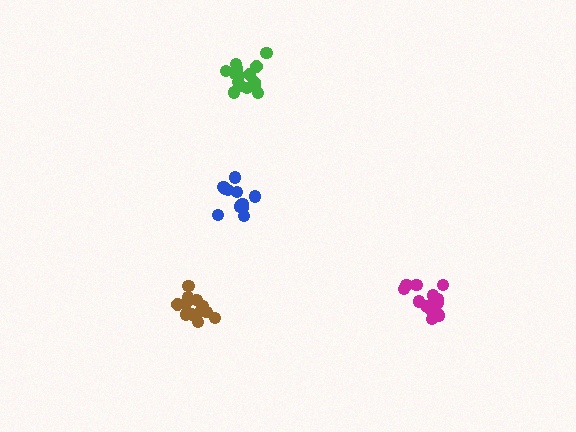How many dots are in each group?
Group 1: 15 dots, Group 2: 15 dots, Group 3: 13 dots, Group 4: 12 dots (55 total).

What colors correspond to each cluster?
The clusters are colored: green, magenta, brown, blue.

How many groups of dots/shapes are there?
There are 4 groups.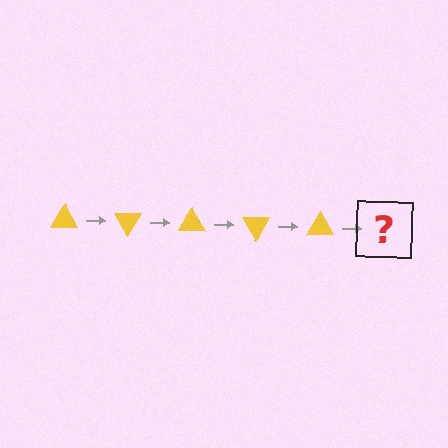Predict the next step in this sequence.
The next step is a yellow triangle rotated 300 degrees.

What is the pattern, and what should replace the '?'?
The pattern is that the triangle rotates 60 degrees each step. The '?' should be a yellow triangle rotated 300 degrees.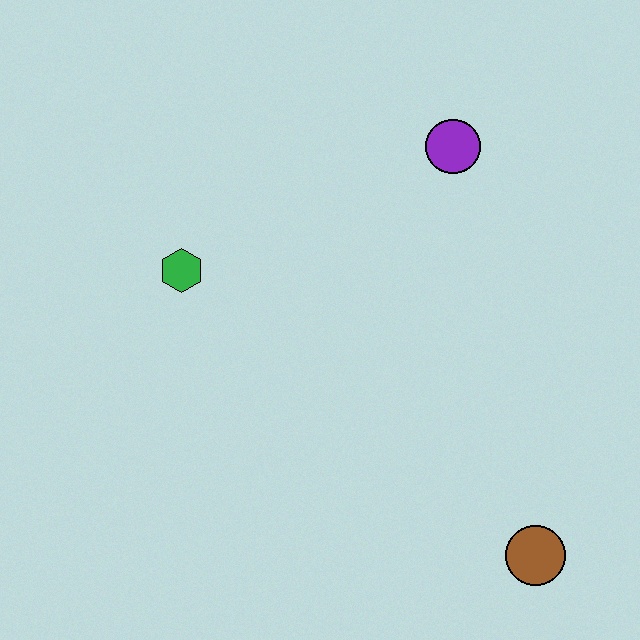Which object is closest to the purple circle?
The green hexagon is closest to the purple circle.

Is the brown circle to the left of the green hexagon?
No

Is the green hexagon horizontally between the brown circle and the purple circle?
No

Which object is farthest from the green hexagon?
The brown circle is farthest from the green hexagon.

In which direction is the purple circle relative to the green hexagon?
The purple circle is to the right of the green hexagon.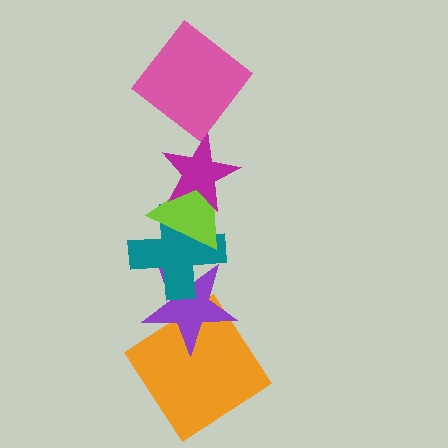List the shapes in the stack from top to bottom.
From top to bottom: the pink diamond, the magenta star, the lime triangle, the teal cross, the purple star, the orange diamond.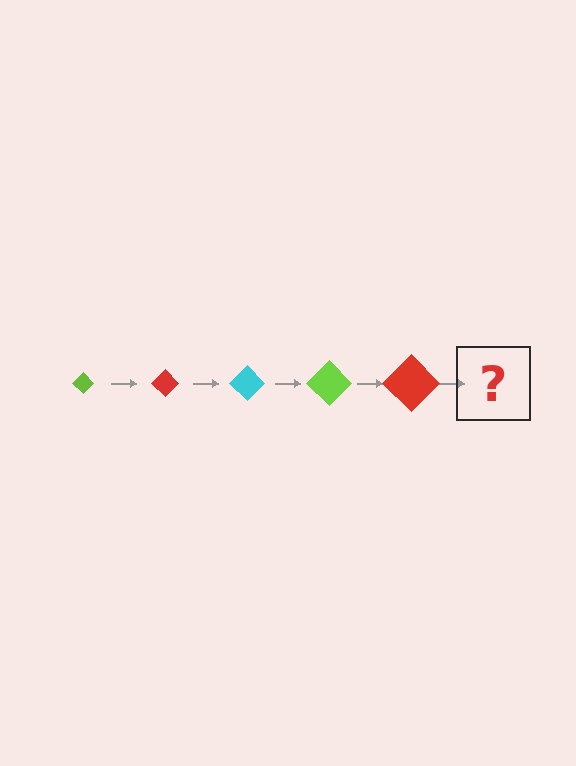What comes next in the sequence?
The next element should be a cyan diamond, larger than the previous one.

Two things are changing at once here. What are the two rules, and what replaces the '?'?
The two rules are that the diamond grows larger each step and the color cycles through lime, red, and cyan. The '?' should be a cyan diamond, larger than the previous one.